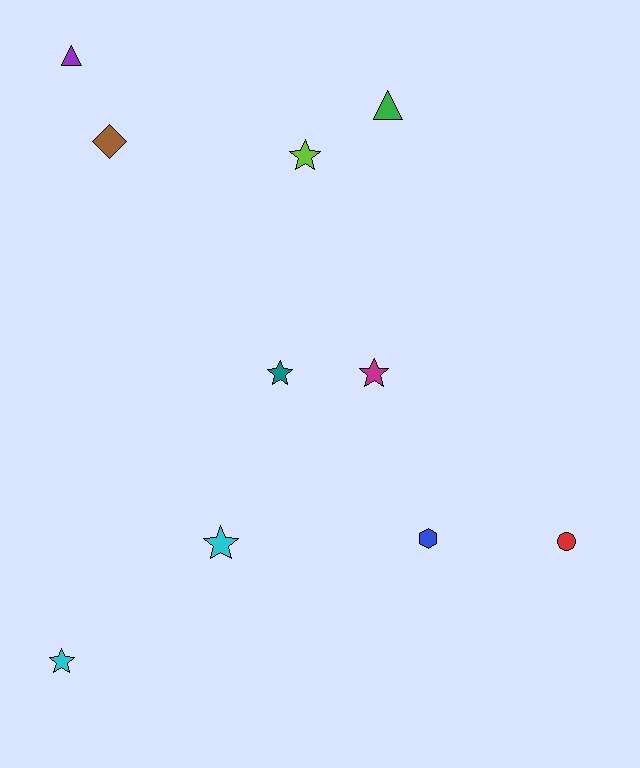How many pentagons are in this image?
There are no pentagons.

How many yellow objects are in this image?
There are no yellow objects.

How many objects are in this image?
There are 10 objects.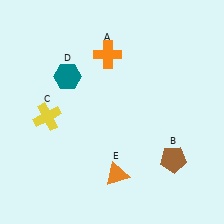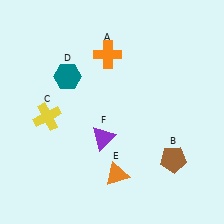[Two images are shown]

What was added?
A purple triangle (F) was added in Image 2.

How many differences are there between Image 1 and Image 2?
There is 1 difference between the two images.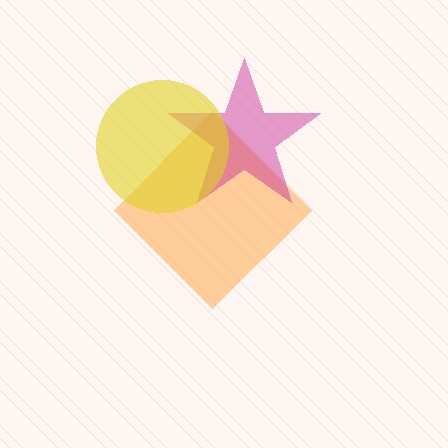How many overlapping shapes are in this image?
There are 3 overlapping shapes in the image.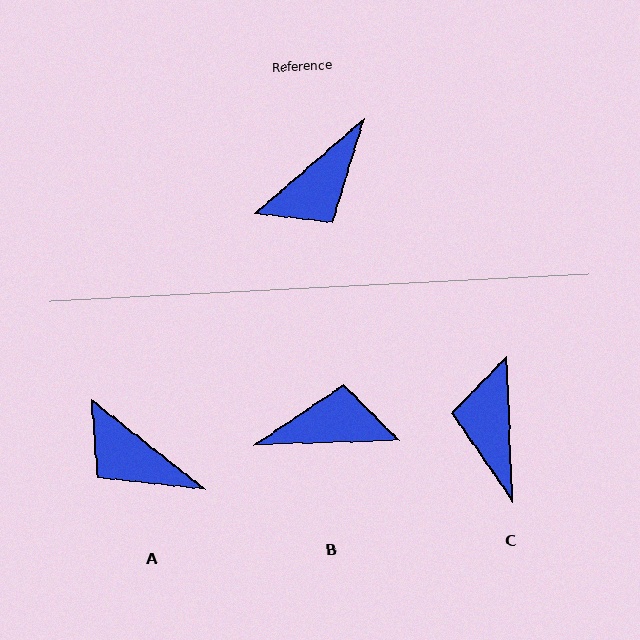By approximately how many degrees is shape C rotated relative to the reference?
Approximately 129 degrees clockwise.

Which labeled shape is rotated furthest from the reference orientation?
B, about 141 degrees away.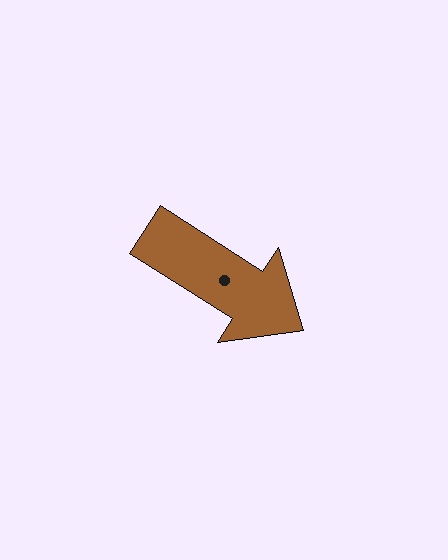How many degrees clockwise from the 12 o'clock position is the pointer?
Approximately 123 degrees.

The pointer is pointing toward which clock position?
Roughly 4 o'clock.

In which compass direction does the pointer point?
Southeast.